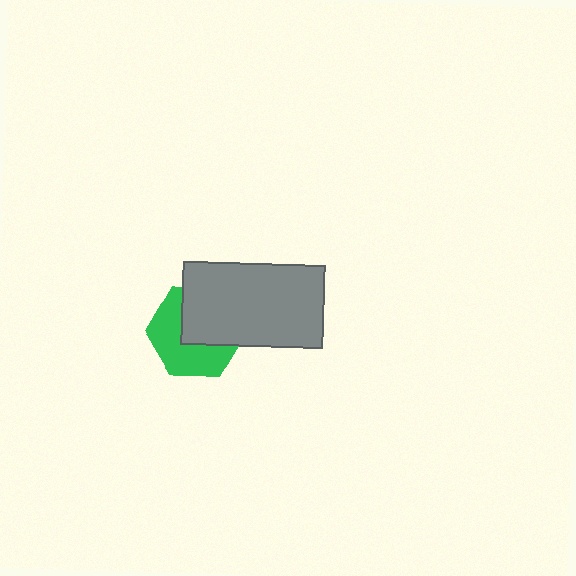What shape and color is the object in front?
The object in front is a gray rectangle.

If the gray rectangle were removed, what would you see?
You would see the complete green hexagon.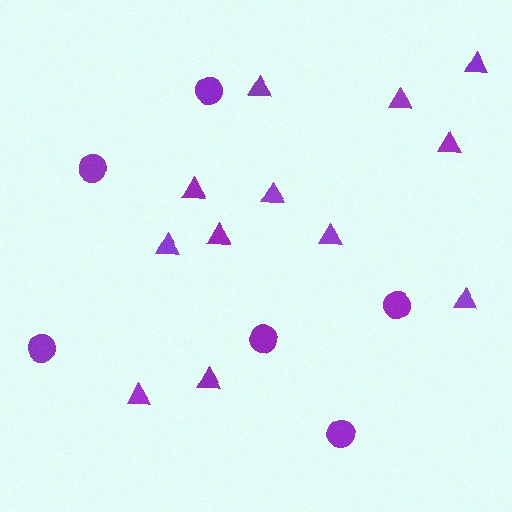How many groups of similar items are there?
There are 2 groups: one group of circles (6) and one group of triangles (12).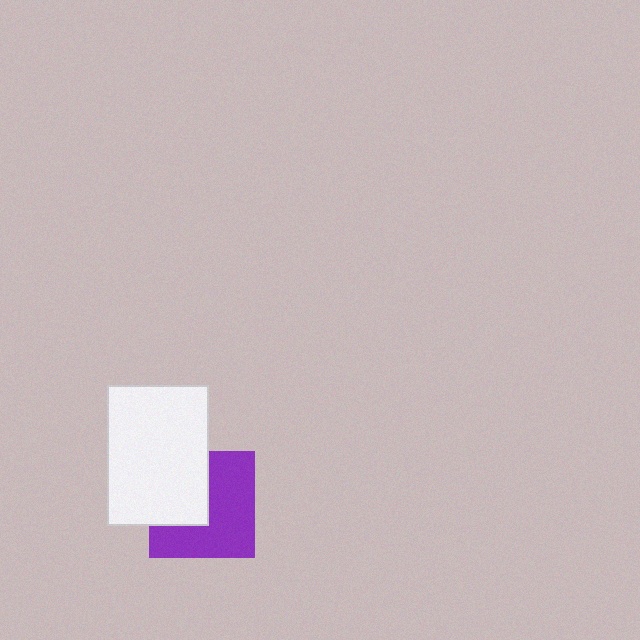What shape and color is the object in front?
The object in front is a white rectangle.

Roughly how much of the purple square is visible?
About half of it is visible (roughly 60%).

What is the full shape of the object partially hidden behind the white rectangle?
The partially hidden object is a purple square.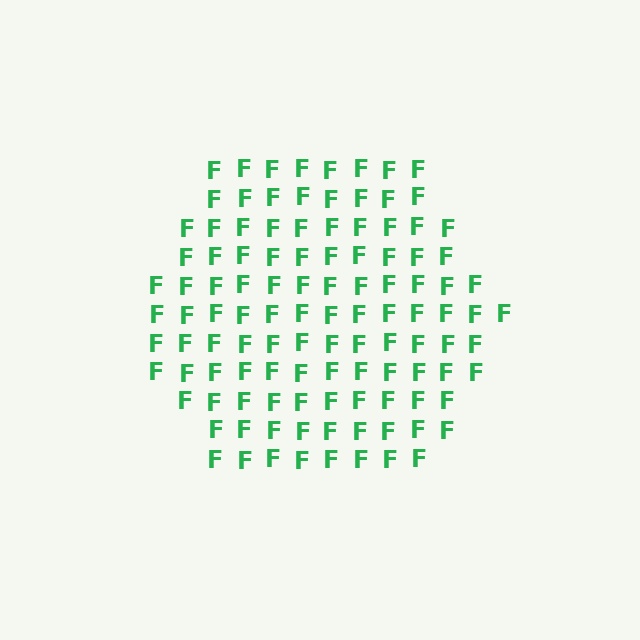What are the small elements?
The small elements are letter F's.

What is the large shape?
The large shape is a hexagon.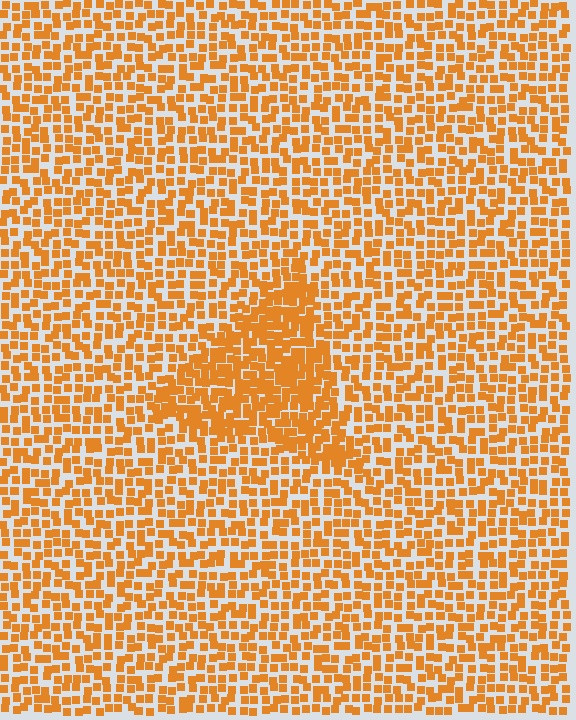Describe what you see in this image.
The image contains small orange elements arranged at two different densities. A triangle-shaped region is visible where the elements are more densely packed than the surrounding area.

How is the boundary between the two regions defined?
The boundary is defined by a change in element density (approximately 1.7x ratio). All elements are the same color, size, and shape.